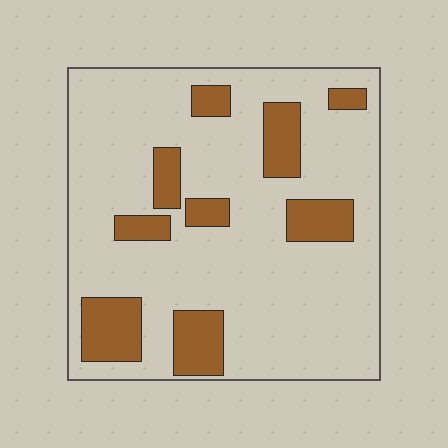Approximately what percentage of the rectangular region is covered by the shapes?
Approximately 20%.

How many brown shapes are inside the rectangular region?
9.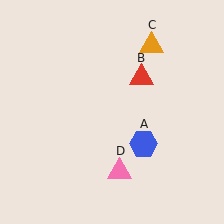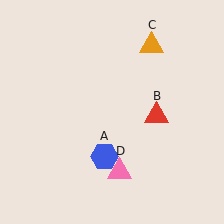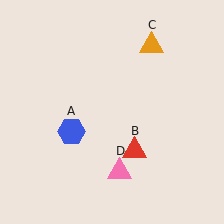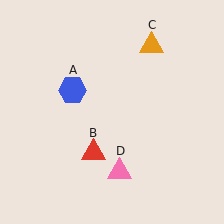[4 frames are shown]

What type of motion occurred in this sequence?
The blue hexagon (object A), red triangle (object B) rotated clockwise around the center of the scene.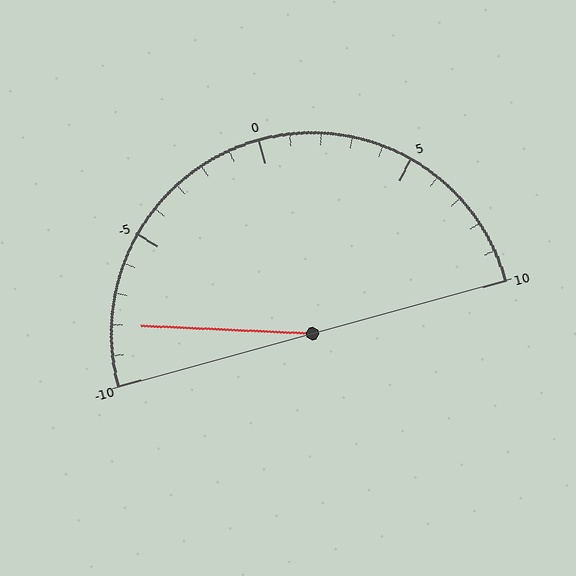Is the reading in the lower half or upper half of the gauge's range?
The reading is in the lower half of the range (-10 to 10).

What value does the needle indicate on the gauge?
The needle indicates approximately -8.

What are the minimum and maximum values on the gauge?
The gauge ranges from -10 to 10.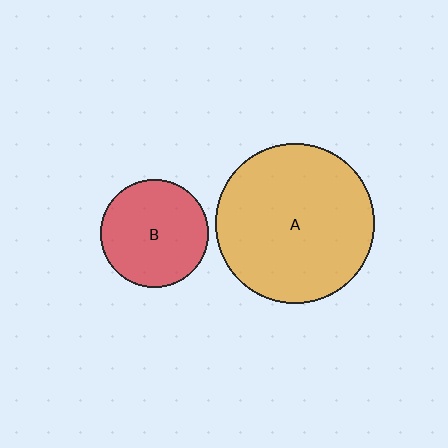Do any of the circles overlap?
No, none of the circles overlap.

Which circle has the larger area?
Circle A (orange).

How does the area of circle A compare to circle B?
Approximately 2.2 times.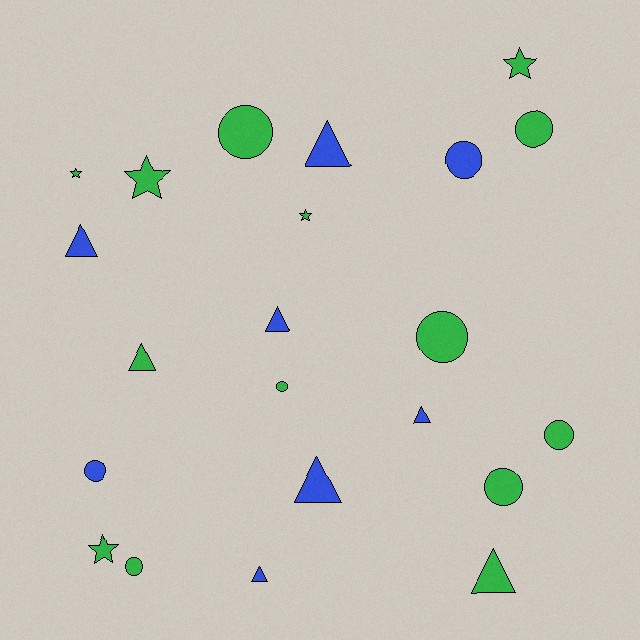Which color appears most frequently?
Green, with 14 objects.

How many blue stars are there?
There are no blue stars.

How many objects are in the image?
There are 22 objects.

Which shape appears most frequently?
Circle, with 9 objects.